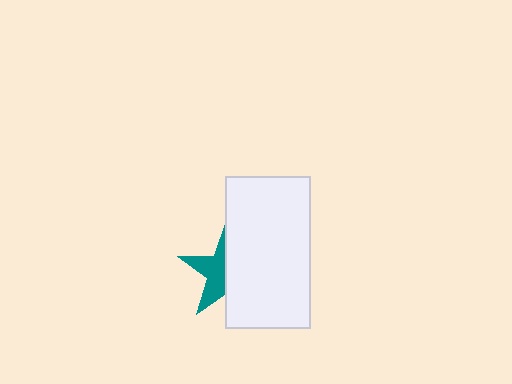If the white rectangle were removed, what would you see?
You would see the complete teal star.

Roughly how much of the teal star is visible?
About half of it is visible (roughly 47%).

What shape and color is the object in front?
The object in front is a white rectangle.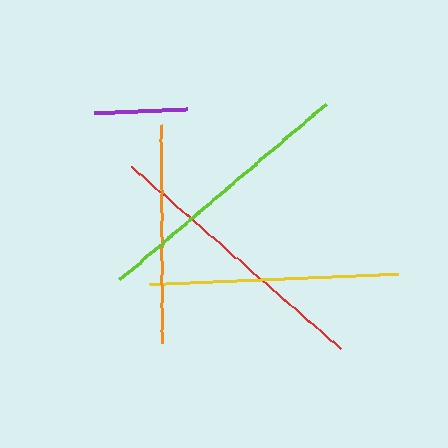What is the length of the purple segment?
The purple segment is approximately 93 pixels long.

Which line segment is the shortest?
The purple line is the shortest at approximately 93 pixels.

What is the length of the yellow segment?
The yellow segment is approximately 248 pixels long.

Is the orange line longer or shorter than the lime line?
The lime line is longer than the orange line.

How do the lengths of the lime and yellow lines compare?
The lime and yellow lines are approximately the same length.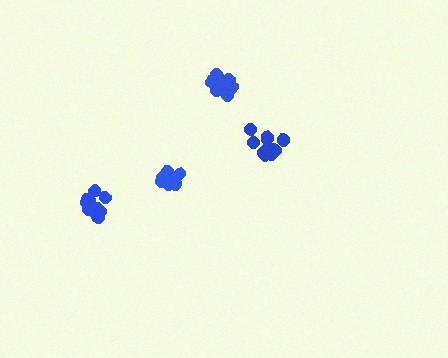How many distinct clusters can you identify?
There are 4 distinct clusters.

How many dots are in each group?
Group 1: 13 dots, Group 2: 9 dots, Group 3: 11 dots, Group 4: 13 dots (46 total).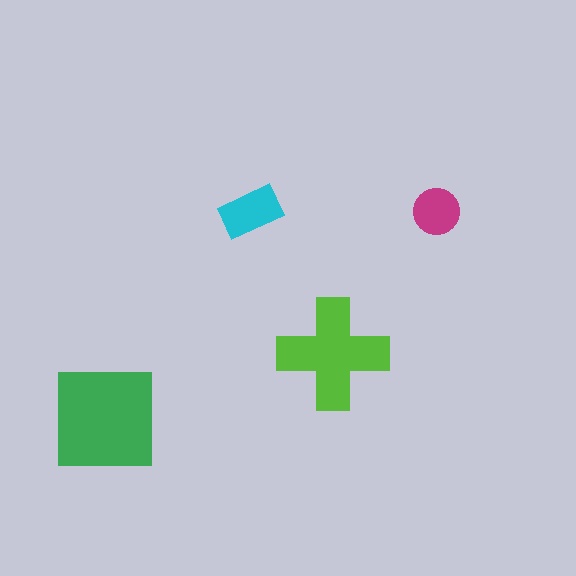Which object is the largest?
The green square.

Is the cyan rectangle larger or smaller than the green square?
Smaller.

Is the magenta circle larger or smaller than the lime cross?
Smaller.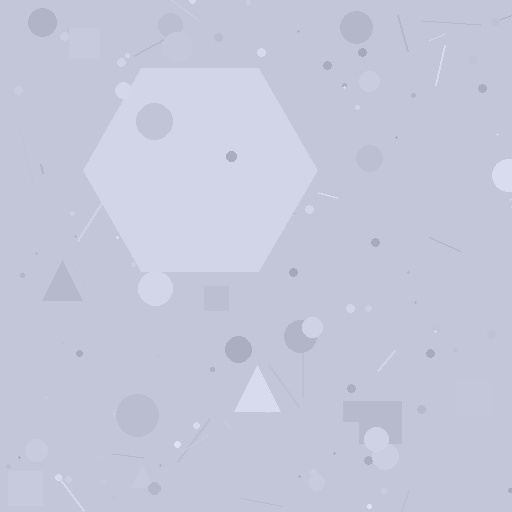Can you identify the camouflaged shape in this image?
The camouflaged shape is a hexagon.